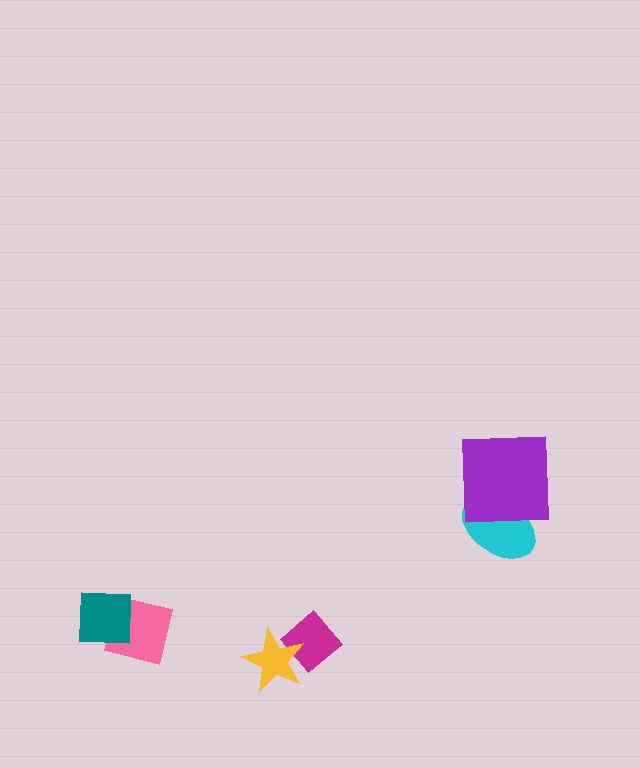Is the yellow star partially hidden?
No, no other shape covers it.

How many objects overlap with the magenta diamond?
1 object overlaps with the magenta diamond.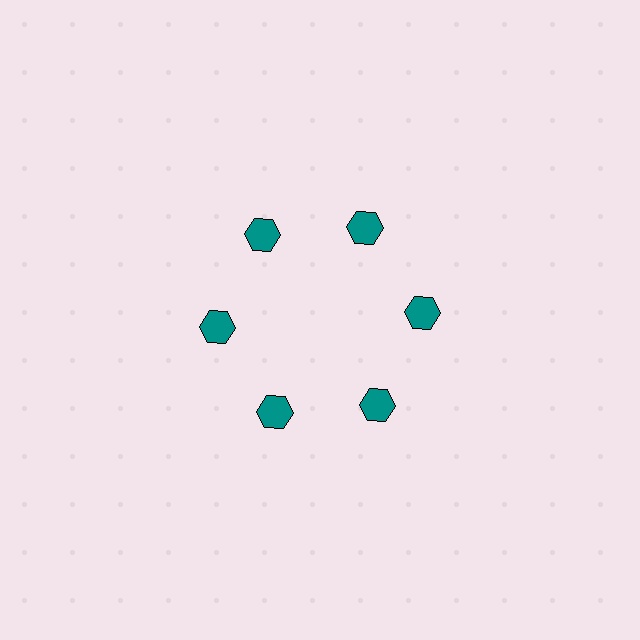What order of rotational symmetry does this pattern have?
This pattern has 6-fold rotational symmetry.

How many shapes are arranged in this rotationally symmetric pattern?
There are 6 shapes, arranged in 6 groups of 1.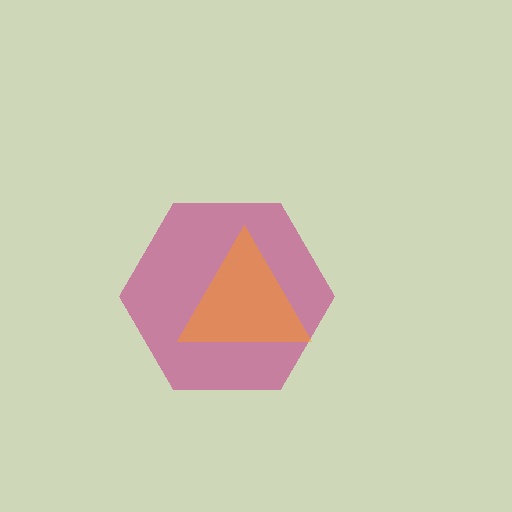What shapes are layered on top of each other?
The layered shapes are: a magenta hexagon, an orange triangle.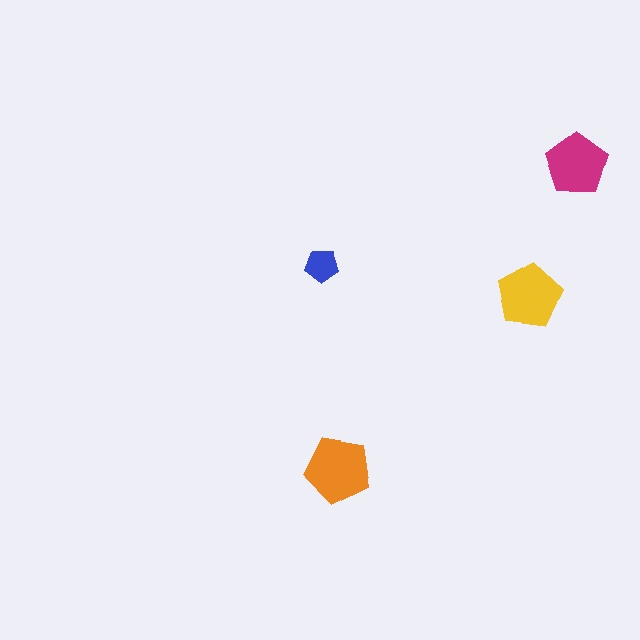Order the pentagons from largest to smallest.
the orange one, the yellow one, the magenta one, the blue one.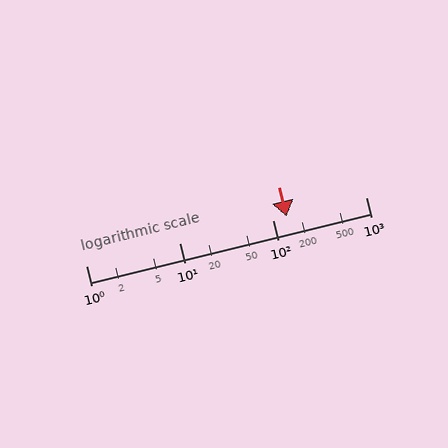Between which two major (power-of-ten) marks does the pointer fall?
The pointer is between 100 and 1000.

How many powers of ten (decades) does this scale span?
The scale spans 3 decades, from 1 to 1000.